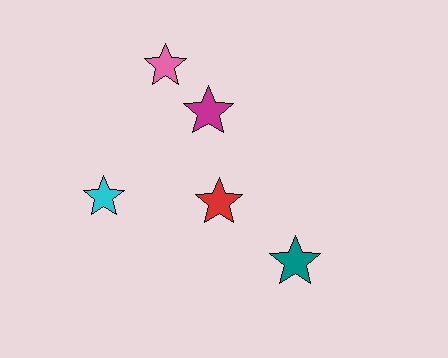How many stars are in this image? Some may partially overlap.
There are 5 stars.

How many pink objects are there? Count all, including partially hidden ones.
There is 1 pink object.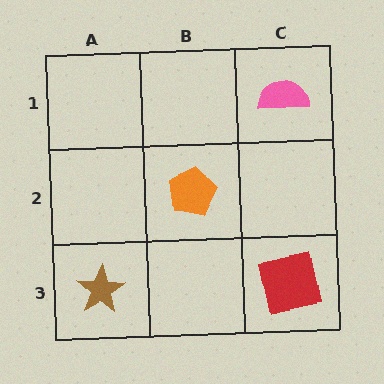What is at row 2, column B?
An orange pentagon.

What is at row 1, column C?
A pink semicircle.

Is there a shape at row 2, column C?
No, that cell is empty.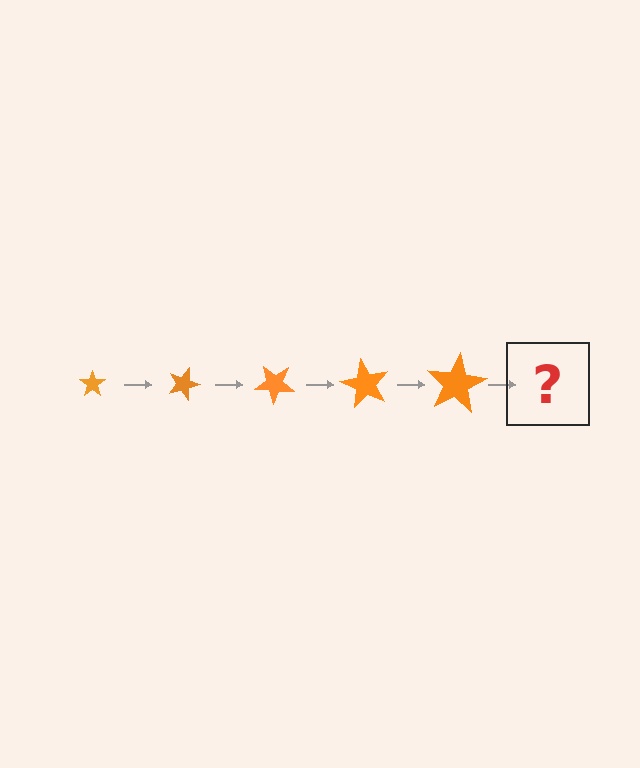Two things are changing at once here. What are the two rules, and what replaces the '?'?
The two rules are that the star grows larger each step and it rotates 20 degrees each step. The '?' should be a star, larger than the previous one and rotated 100 degrees from the start.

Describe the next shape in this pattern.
It should be a star, larger than the previous one and rotated 100 degrees from the start.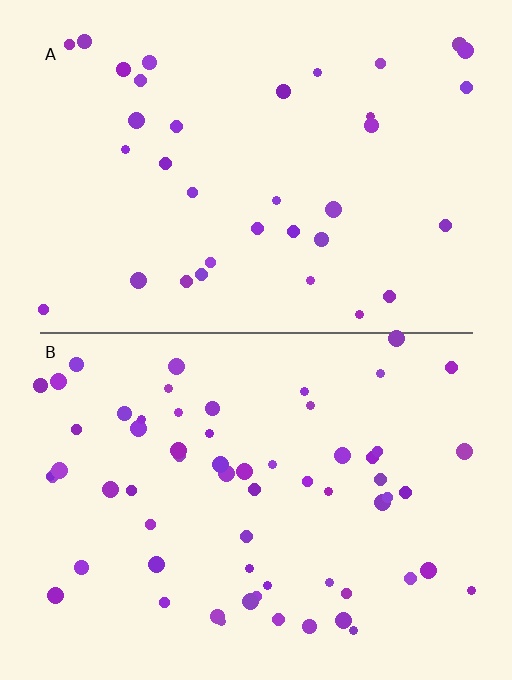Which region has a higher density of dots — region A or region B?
B (the bottom).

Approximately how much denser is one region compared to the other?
Approximately 1.8× — region B over region A.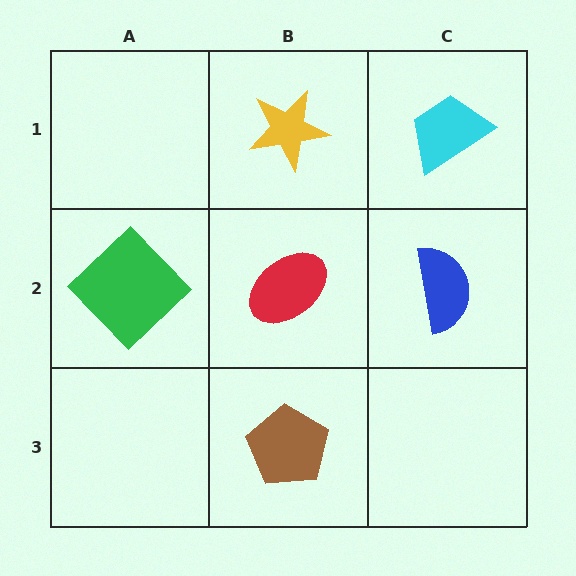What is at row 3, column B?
A brown pentagon.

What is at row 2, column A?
A green diamond.